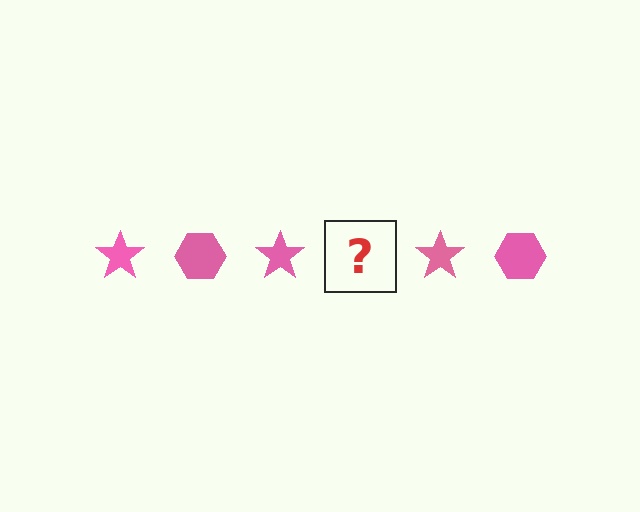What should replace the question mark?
The question mark should be replaced with a pink hexagon.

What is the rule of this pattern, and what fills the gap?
The rule is that the pattern cycles through star, hexagon shapes in pink. The gap should be filled with a pink hexagon.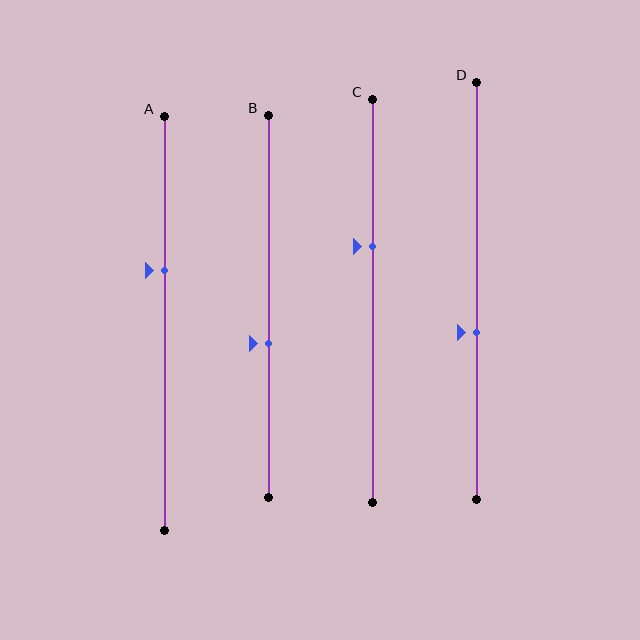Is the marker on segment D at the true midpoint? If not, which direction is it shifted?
No, the marker on segment D is shifted downward by about 10% of the segment length.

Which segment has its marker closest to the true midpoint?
Segment B has its marker closest to the true midpoint.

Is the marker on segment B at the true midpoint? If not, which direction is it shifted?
No, the marker on segment B is shifted downward by about 10% of the segment length.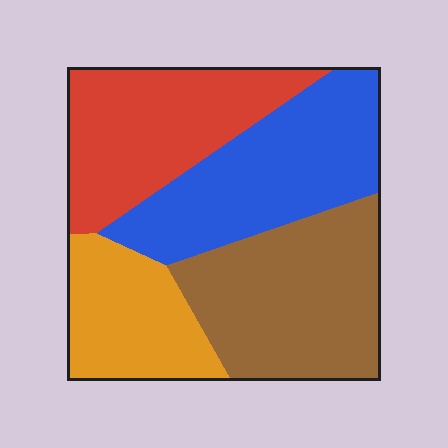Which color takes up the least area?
Orange, at roughly 20%.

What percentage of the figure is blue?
Blue covers 28% of the figure.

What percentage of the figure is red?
Red covers around 25% of the figure.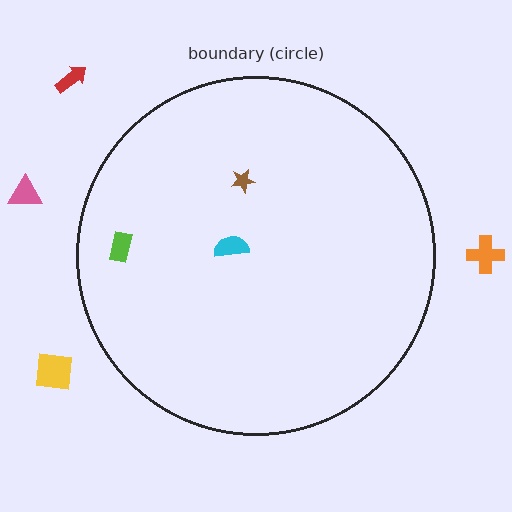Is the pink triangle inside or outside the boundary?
Outside.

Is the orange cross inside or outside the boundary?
Outside.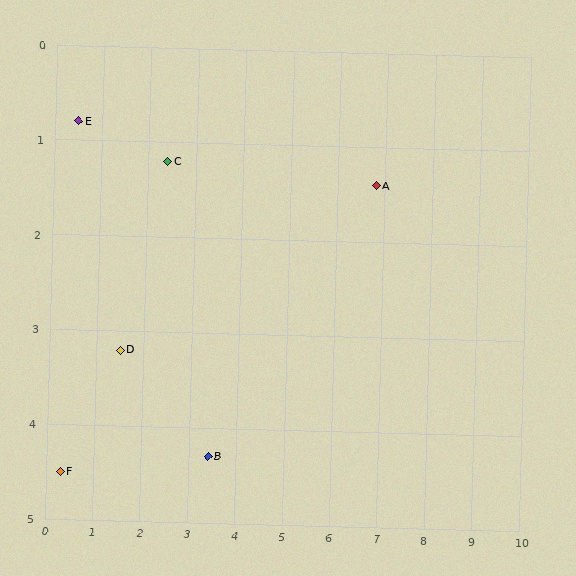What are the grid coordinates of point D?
Point D is at approximately (1.5, 3.2).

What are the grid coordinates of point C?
Point C is at approximately (2.4, 1.2).